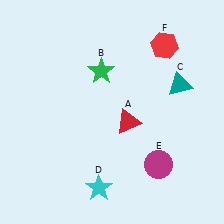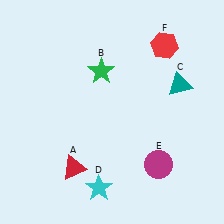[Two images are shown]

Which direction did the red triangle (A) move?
The red triangle (A) moved left.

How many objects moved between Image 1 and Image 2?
1 object moved between the two images.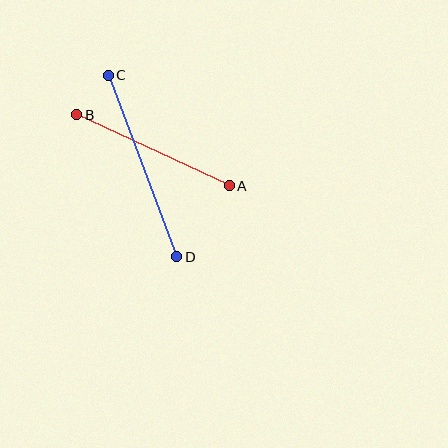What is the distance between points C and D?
The distance is approximately 194 pixels.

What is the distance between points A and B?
The distance is approximately 168 pixels.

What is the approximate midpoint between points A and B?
The midpoint is at approximately (153, 150) pixels.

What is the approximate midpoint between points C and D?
The midpoint is at approximately (143, 166) pixels.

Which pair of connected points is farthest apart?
Points C and D are farthest apart.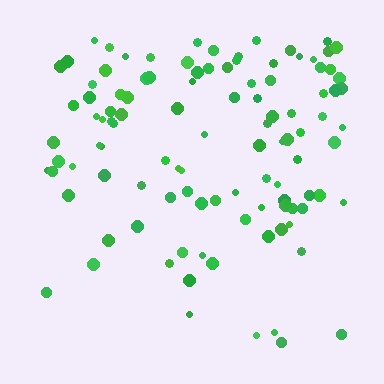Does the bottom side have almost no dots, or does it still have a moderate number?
Still a moderate number, just noticeably fewer than the top.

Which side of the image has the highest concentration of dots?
The top.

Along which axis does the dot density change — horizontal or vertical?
Vertical.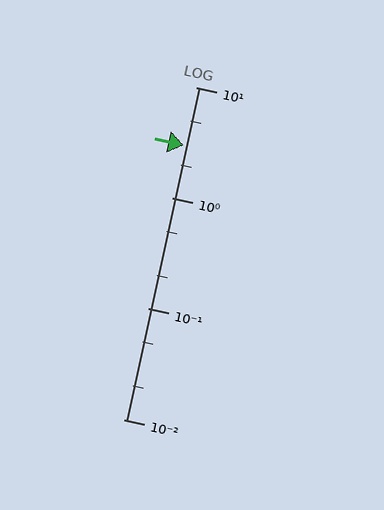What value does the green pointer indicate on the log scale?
The pointer indicates approximately 3.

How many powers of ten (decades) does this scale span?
The scale spans 3 decades, from 0.01 to 10.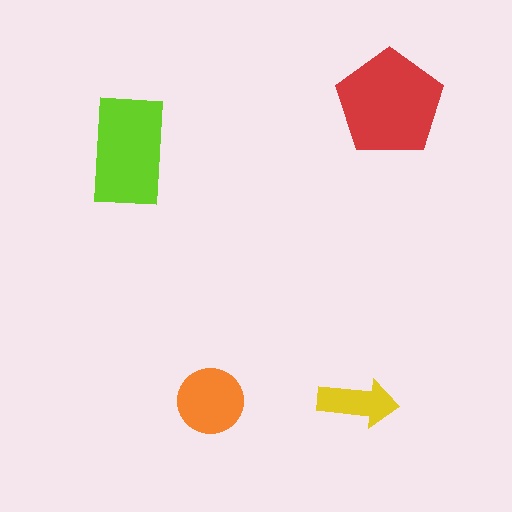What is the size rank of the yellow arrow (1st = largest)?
4th.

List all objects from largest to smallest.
The red pentagon, the lime rectangle, the orange circle, the yellow arrow.